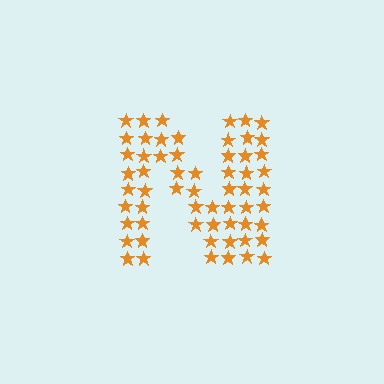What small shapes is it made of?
It is made of small stars.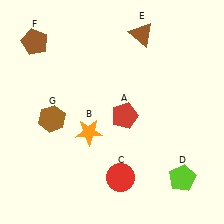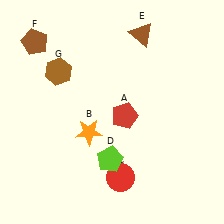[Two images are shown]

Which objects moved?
The objects that moved are: the lime pentagon (D), the brown hexagon (G).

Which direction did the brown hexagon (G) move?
The brown hexagon (G) moved up.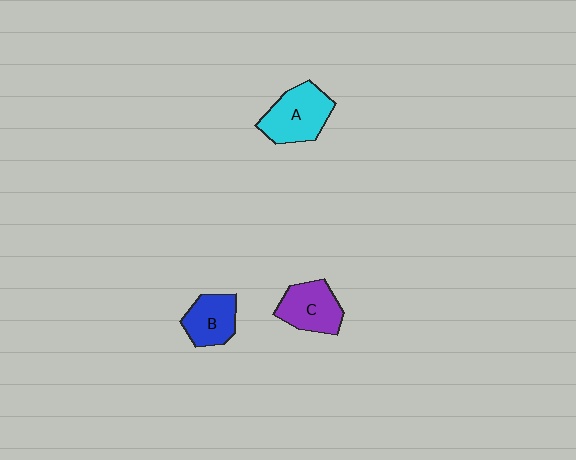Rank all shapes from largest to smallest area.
From largest to smallest: A (cyan), C (purple), B (blue).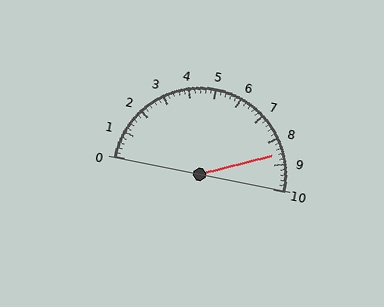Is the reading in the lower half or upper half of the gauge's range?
The reading is in the upper half of the range (0 to 10).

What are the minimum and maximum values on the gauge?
The gauge ranges from 0 to 10.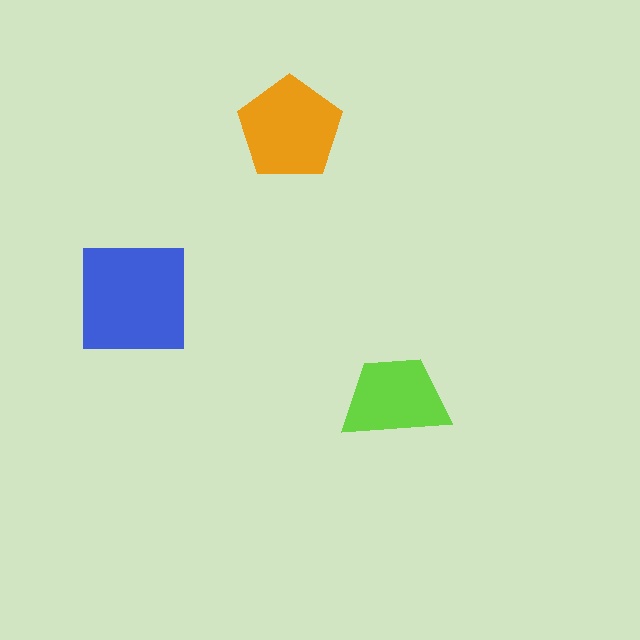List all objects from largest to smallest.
The blue square, the orange pentagon, the lime trapezoid.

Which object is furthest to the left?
The blue square is leftmost.